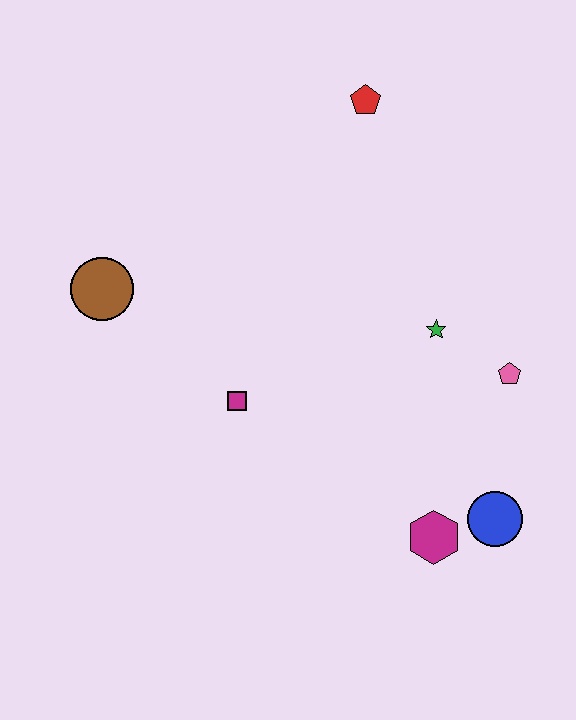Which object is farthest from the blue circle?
The brown circle is farthest from the blue circle.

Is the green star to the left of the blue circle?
Yes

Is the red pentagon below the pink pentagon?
No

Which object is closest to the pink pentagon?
The green star is closest to the pink pentagon.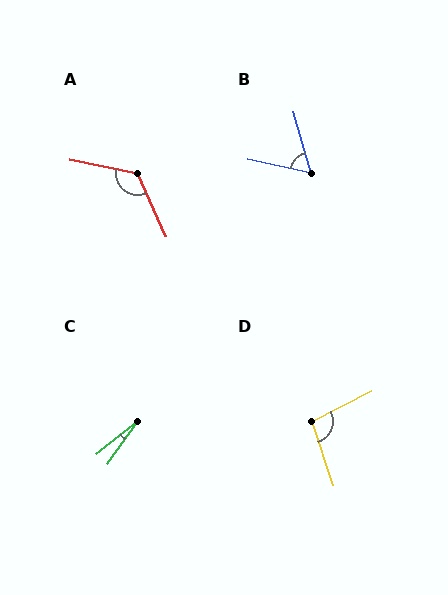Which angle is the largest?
A, at approximately 126 degrees.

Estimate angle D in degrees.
Approximately 99 degrees.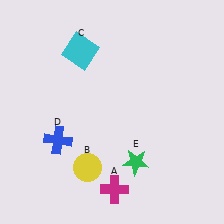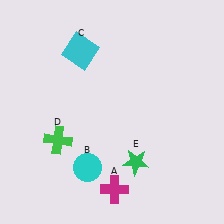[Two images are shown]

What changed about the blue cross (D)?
In Image 1, D is blue. In Image 2, it changed to green.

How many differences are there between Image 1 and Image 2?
There are 2 differences between the two images.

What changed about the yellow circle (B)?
In Image 1, B is yellow. In Image 2, it changed to cyan.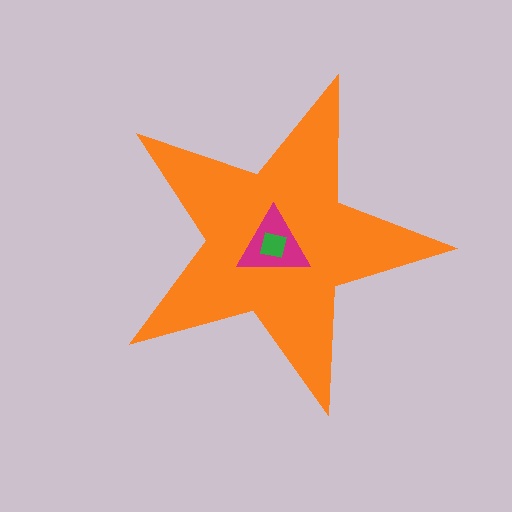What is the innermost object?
The green square.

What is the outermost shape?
The orange star.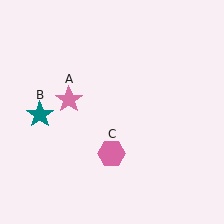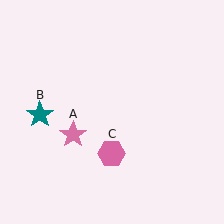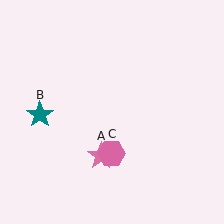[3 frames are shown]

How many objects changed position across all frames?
1 object changed position: pink star (object A).